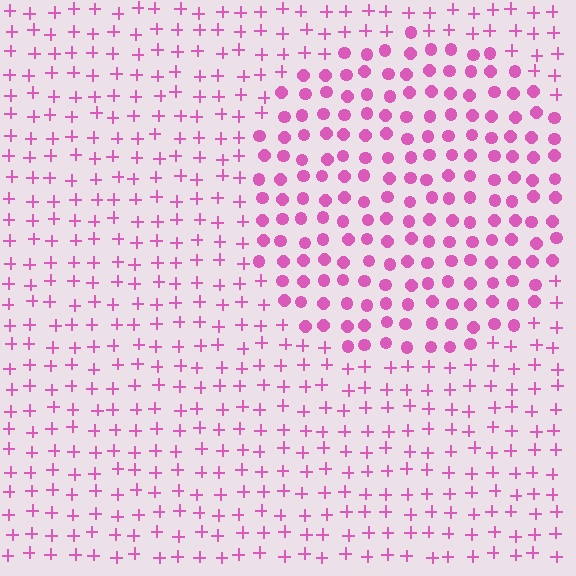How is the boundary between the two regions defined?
The boundary is defined by a change in element shape: circles inside vs. plus signs outside. All elements share the same color and spacing.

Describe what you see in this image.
The image is filled with small pink elements arranged in a uniform grid. A circle-shaped region contains circles, while the surrounding area contains plus signs. The boundary is defined purely by the change in element shape.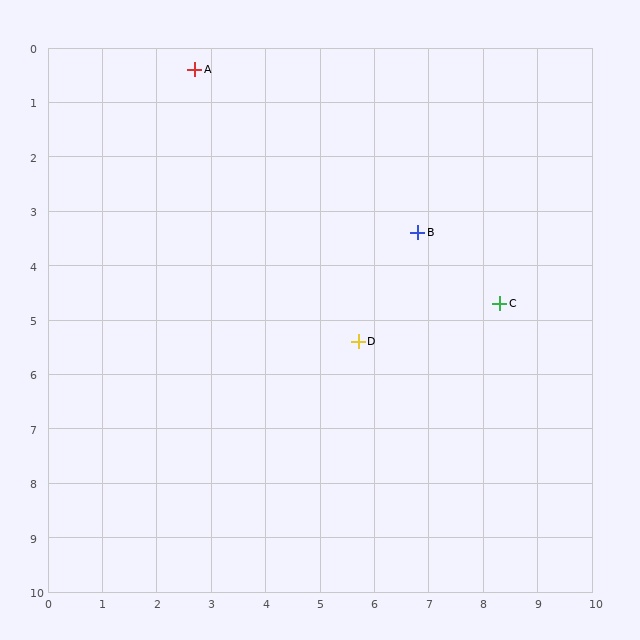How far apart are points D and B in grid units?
Points D and B are about 2.3 grid units apart.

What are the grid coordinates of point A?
Point A is at approximately (2.7, 0.4).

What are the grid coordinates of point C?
Point C is at approximately (8.3, 4.7).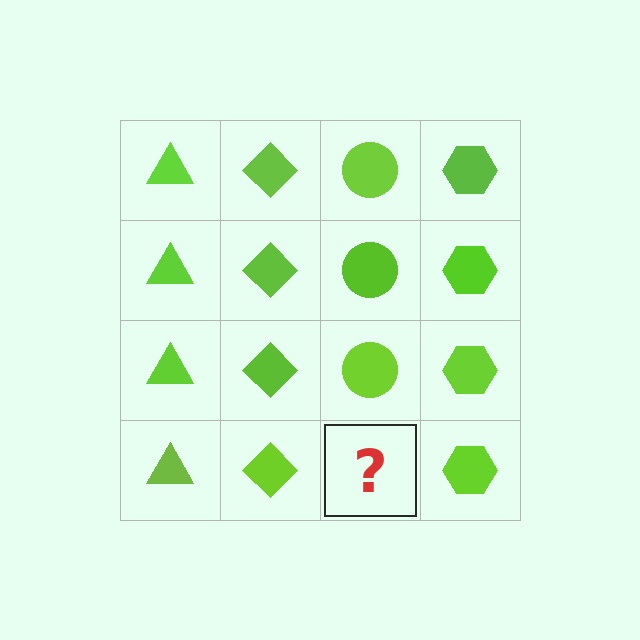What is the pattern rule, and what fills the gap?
The rule is that each column has a consistent shape. The gap should be filled with a lime circle.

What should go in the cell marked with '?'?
The missing cell should contain a lime circle.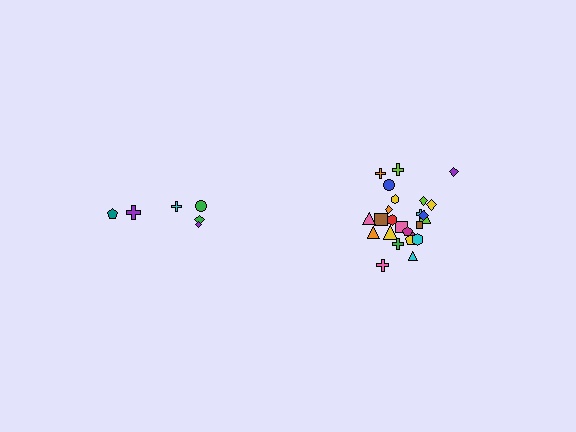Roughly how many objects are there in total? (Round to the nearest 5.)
Roughly 30 objects in total.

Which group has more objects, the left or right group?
The right group.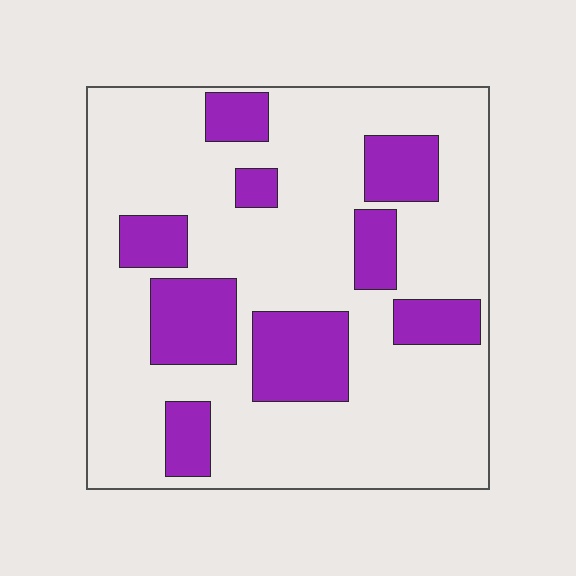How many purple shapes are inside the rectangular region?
9.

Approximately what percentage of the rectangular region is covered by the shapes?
Approximately 25%.